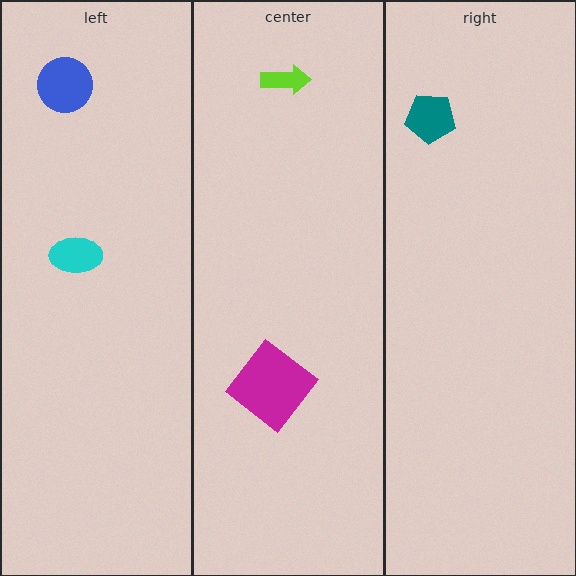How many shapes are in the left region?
2.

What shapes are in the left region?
The blue circle, the cyan ellipse.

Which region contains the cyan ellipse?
The left region.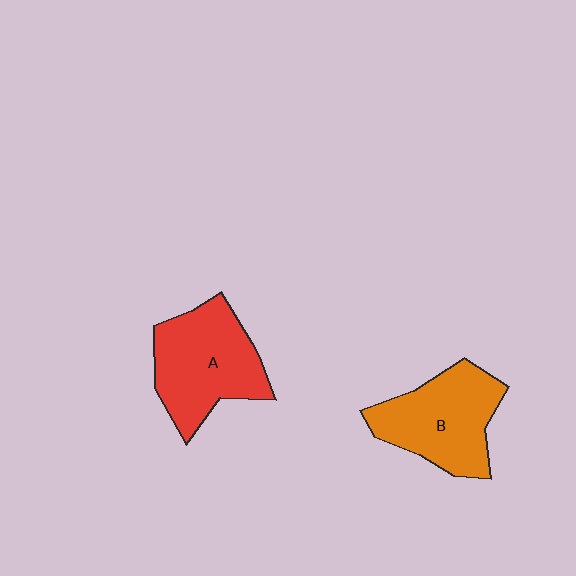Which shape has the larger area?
Shape A (red).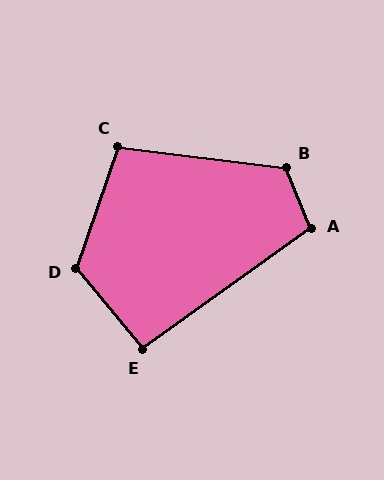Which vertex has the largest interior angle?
D, at approximately 121 degrees.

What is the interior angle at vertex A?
Approximately 104 degrees (obtuse).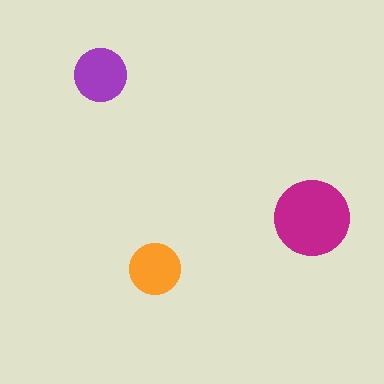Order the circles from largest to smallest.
the magenta one, the purple one, the orange one.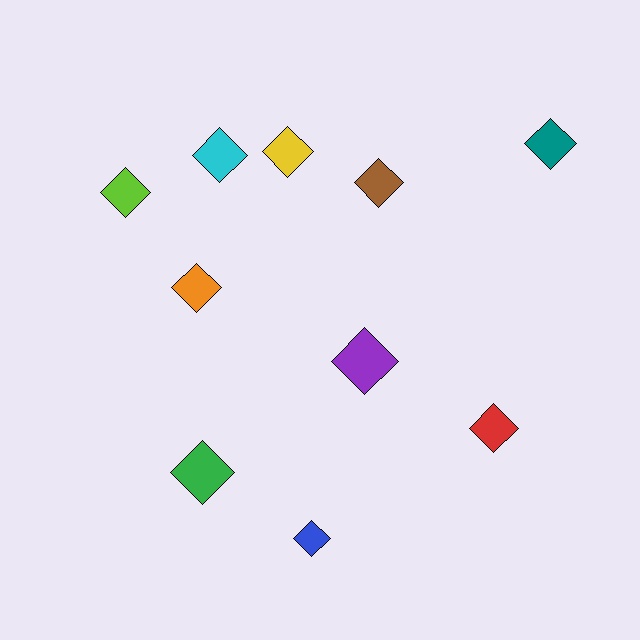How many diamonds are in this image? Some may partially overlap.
There are 10 diamonds.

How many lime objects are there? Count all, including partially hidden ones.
There is 1 lime object.